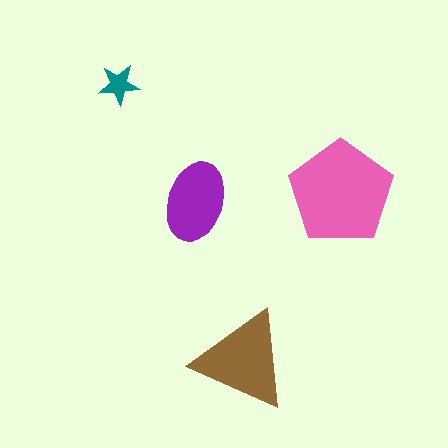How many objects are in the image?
There are 4 objects in the image.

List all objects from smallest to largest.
The teal star, the purple ellipse, the brown triangle, the pink pentagon.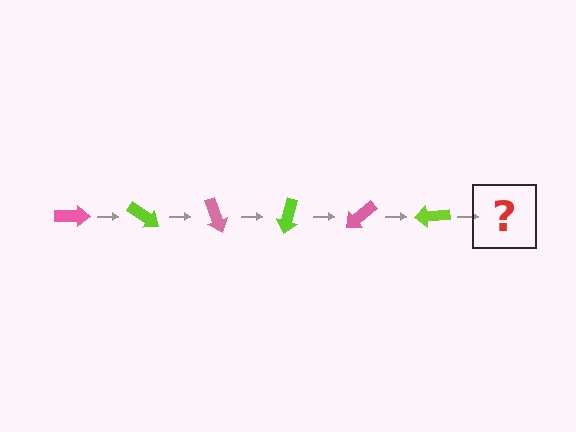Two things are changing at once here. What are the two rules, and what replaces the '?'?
The two rules are that it rotates 35 degrees each step and the color cycles through pink and lime. The '?' should be a pink arrow, rotated 210 degrees from the start.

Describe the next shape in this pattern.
It should be a pink arrow, rotated 210 degrees from the start.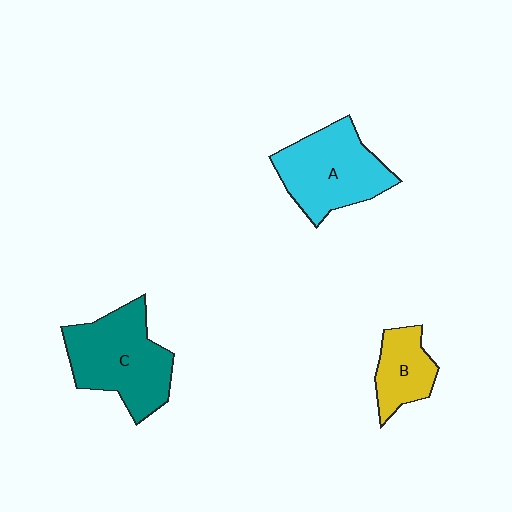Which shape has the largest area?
Shape C (teal).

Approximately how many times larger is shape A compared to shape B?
Approximately 1.8 times.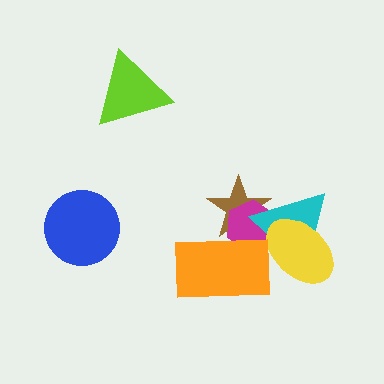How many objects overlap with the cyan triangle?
4 objects overlap with the cyan triangle.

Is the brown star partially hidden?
Yes, it is partially covered by another shape.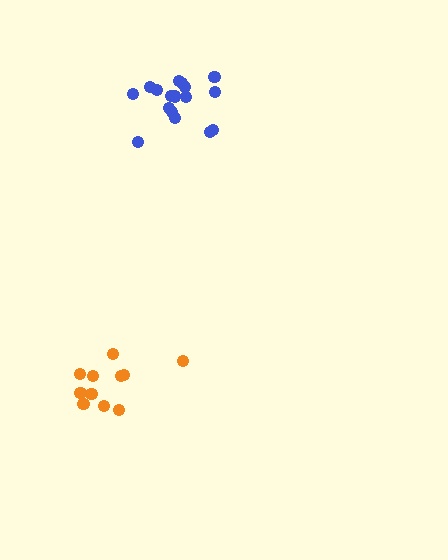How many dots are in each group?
Group 1: 17 dots, Group 2: 11 dots (28 total).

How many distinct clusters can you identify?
There are 2 distinct clusters.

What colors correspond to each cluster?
The clusters are colored: blue, orange.